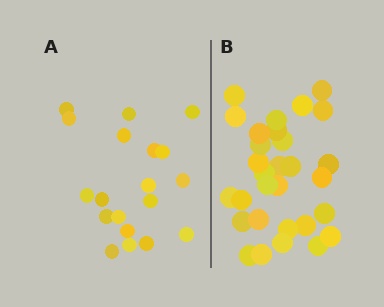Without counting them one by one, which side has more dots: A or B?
Region B (the right region) has more dots.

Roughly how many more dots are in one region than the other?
Region B has roughly 12 or so more dots than region A.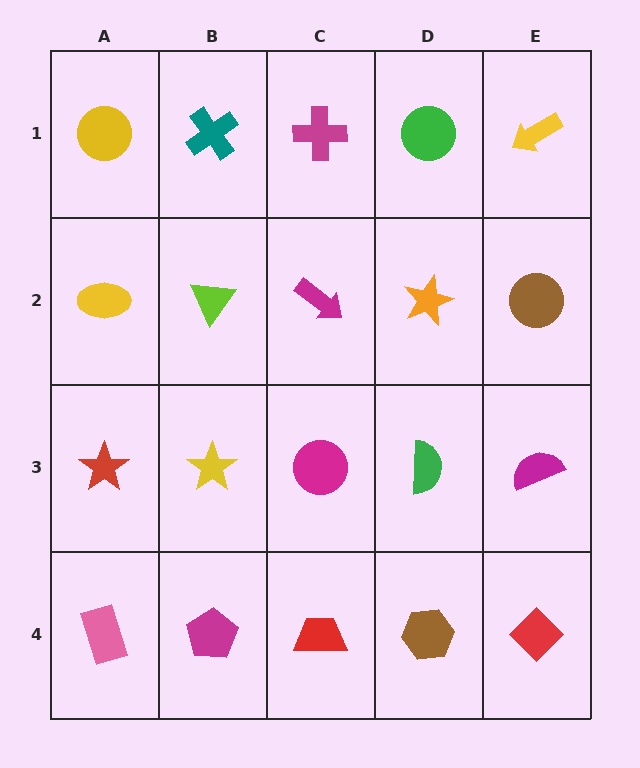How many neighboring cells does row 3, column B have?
4.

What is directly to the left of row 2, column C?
A lime triangle.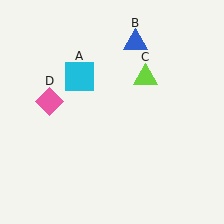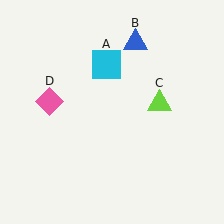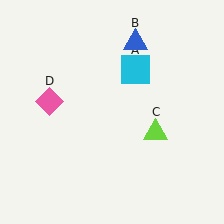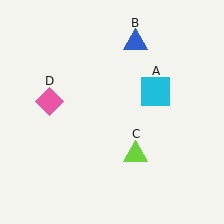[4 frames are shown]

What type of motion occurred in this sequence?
The cyan square (object A), lime triangle (object C) rotated clockwise around the center of the scene.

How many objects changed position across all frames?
2 objects changed position: cyan square (object A), lime triangle (object C).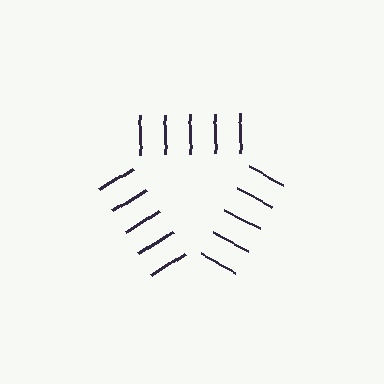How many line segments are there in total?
15 — 5 along each of the 3 edges.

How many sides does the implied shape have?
3 sides — the line-ends trace a triangle.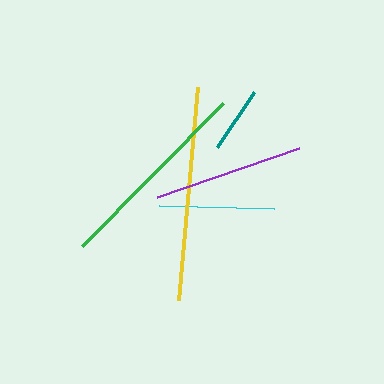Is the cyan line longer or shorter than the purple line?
The purple line is longer than the cyan line.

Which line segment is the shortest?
The teal line is the shortest at approximately 66 pixels.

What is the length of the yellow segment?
The yellow segment is approximately 214 pixels long.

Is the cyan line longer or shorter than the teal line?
The cyan line is longer than the teal line.